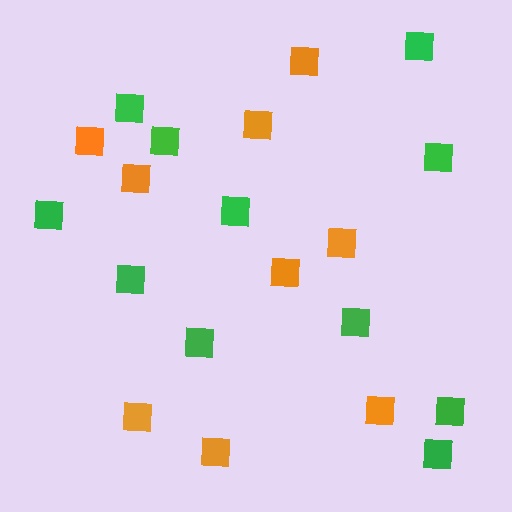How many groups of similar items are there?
There are 2 groups: one group of green squares (11) and one group of orange squares (9).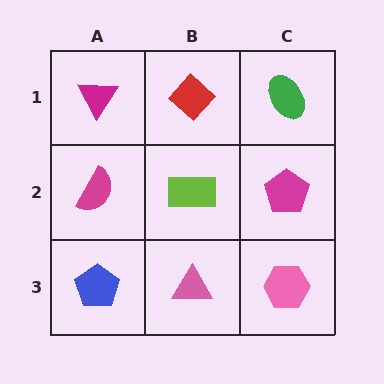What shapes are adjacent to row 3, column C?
A magenta pentagon (row 2, column C), a pink triangle (row 3, column B).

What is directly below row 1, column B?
A lime rectangle.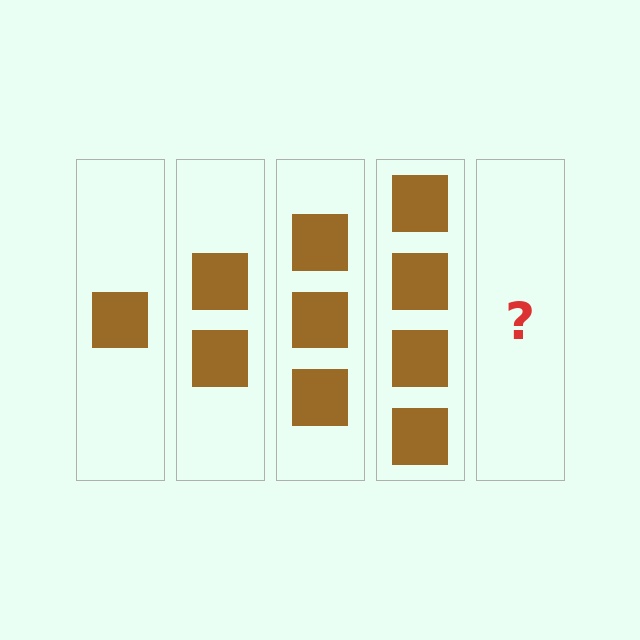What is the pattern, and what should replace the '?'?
The pattern is that each step adds one more square. The '?' should be 5 squares.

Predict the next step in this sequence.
The next step is 5 squares.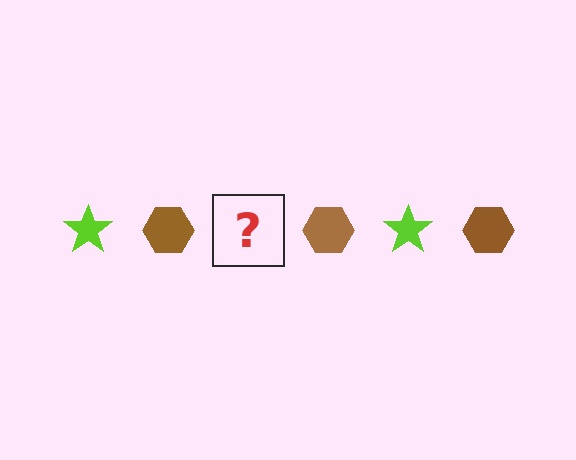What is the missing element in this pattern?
The missing element is a lime star.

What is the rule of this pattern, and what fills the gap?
The rule is that the pattern alternates between lime star and brown hexagon. The gap should be filled with a lime star.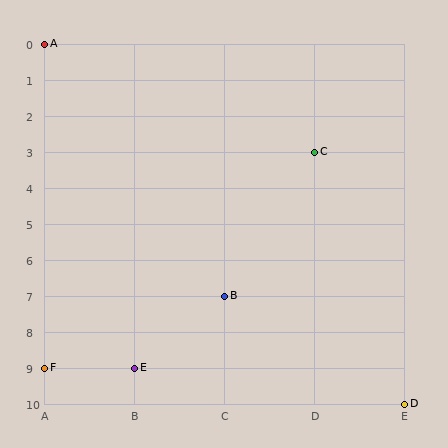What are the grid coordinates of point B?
Point B is at grid coordinates (C, 7).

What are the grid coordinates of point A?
Point A is at grid coordinates (A, 0).